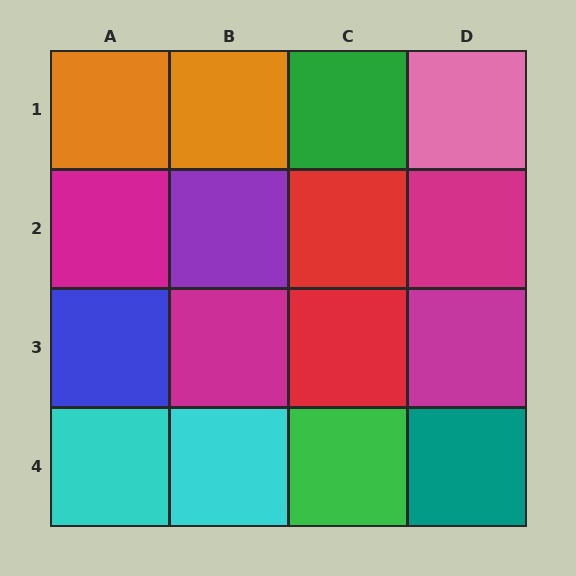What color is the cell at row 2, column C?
Red.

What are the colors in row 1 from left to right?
Orange, orange, green, pink.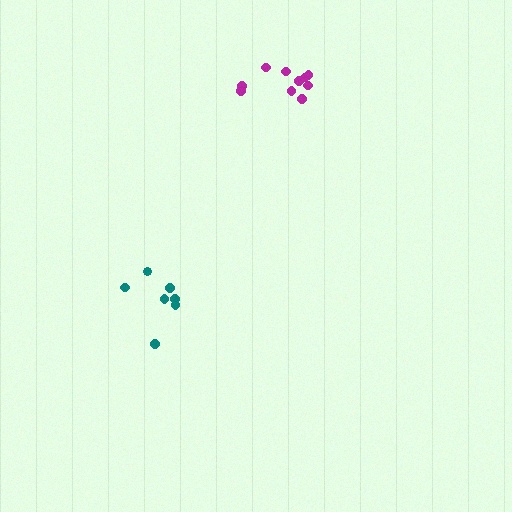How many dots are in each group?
Group 1: 10 dots, Group 2: 7 dots (17 total).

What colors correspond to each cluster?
The clusters are colored: magenta, teal.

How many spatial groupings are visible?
There are 2 spatial groupings.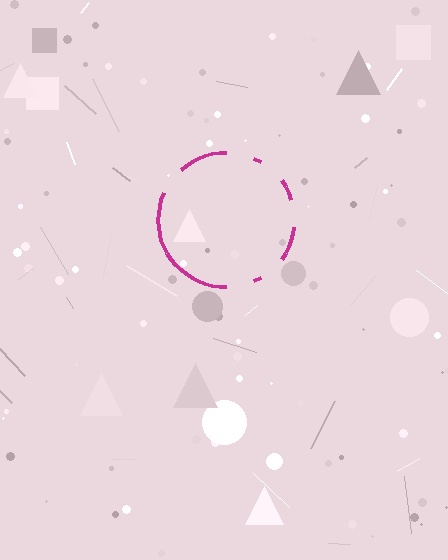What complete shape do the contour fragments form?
The contour fragments form a circle.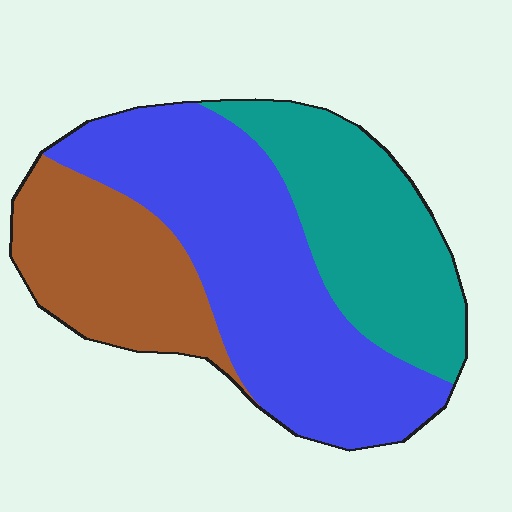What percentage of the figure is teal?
Teal covers roughly 30% of the figure.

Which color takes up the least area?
Brown, at roughly 25%.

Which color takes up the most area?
Blue, at roughly 45%.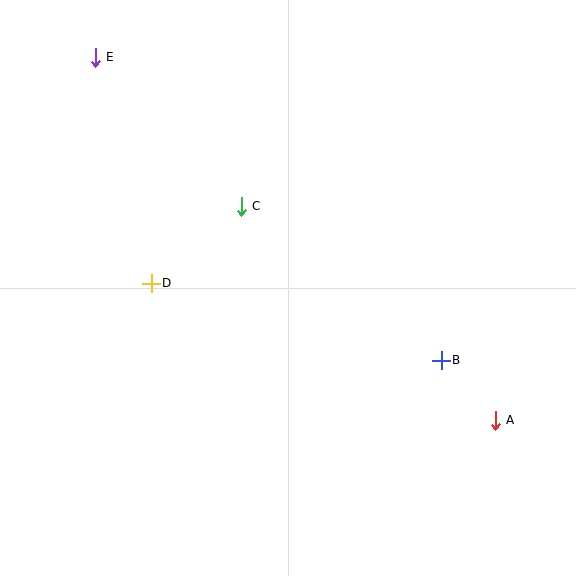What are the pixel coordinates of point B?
Point B is at (441, 360).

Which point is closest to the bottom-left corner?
Point D is closest to the bottom-left corner.